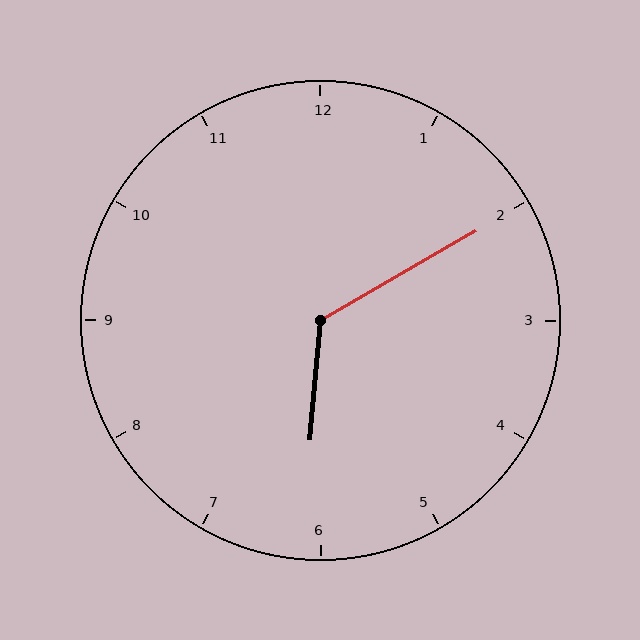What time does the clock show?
6:10.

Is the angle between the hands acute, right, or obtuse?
It is obtuse.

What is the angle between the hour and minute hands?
Approximately 125 degrees.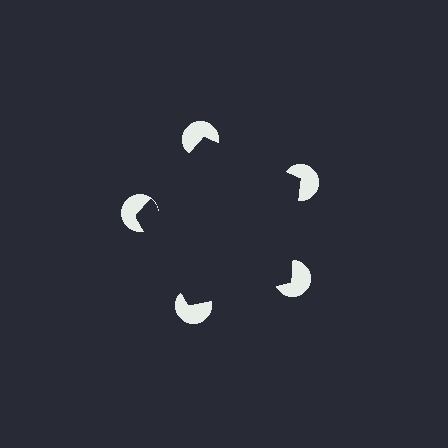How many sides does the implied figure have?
5 sides.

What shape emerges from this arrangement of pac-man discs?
An illusory pentagon — its edges are inferred from the aligned wedge cuts in the pac-man discs, not physically drawn.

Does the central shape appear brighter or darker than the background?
It typically appears slightly darker than the background, even though no actual brightness change is drawn.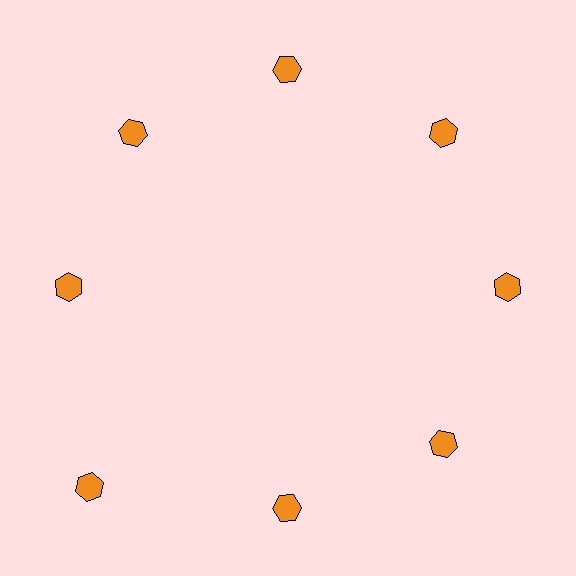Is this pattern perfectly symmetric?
No. The 8 orange hexagons are arranged in a ring, but one element near the 8 o'clock position is pushed outward from the center, breaking the 8-fold rotational symmetry.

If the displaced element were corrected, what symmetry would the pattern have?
It would have 8-fold rotational symmetry — the pattern would map onto itself every 45 degrees.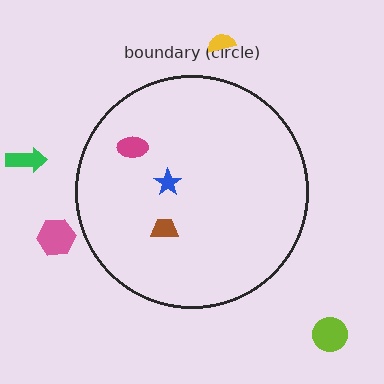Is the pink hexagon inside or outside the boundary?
Outside.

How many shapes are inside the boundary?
3 inside, 4 outside.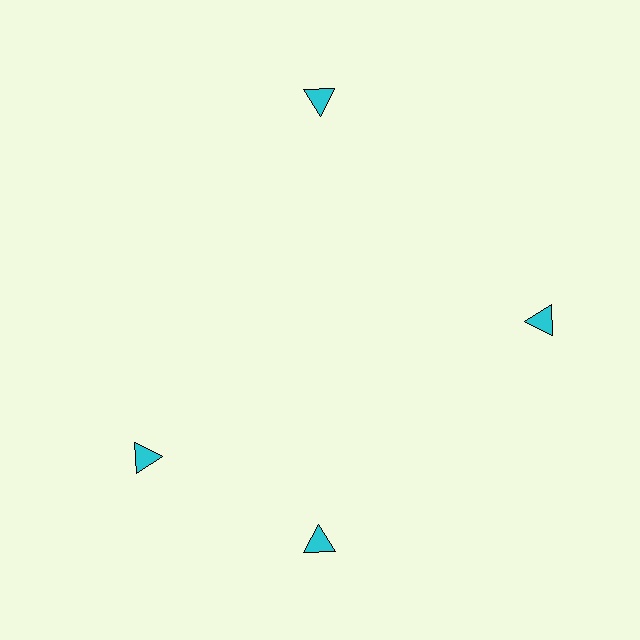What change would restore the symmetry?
The symmetry would be restored by rotating it back into even spacing with its neighbors so that all 4 triangles sit at equal angles and equal distance from the center.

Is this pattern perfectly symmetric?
No. The 4 cyan triangles are arranged in a ring, but one element near the 9 o'clock position is rotated out of alignment along the ring, breaking the 4-fold rotational symmetry.